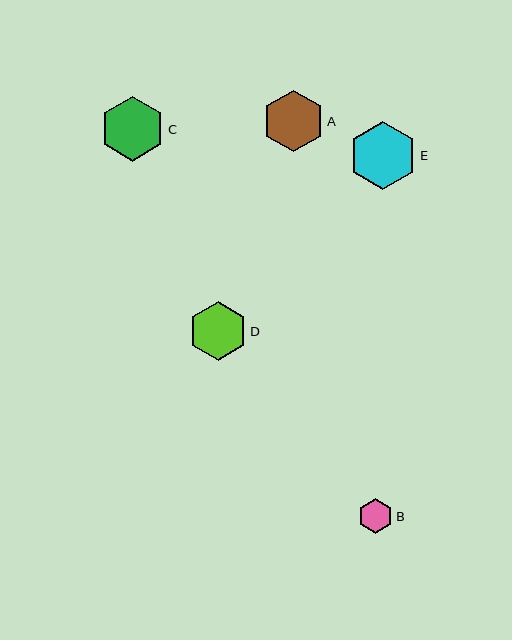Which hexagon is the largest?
Hexagon E is the largest with a size of approximately 69 pixels.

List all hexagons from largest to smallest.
From largest to smallest: E, C, A, D, B.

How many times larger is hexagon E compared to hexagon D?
Hexagon E is approximately 1.2 times the size of hexagon D.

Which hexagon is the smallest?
Hexagon B is the smallest with a size of approximately 34 pixels.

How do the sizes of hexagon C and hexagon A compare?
Hexagon C and hexagon A are approximately the same size.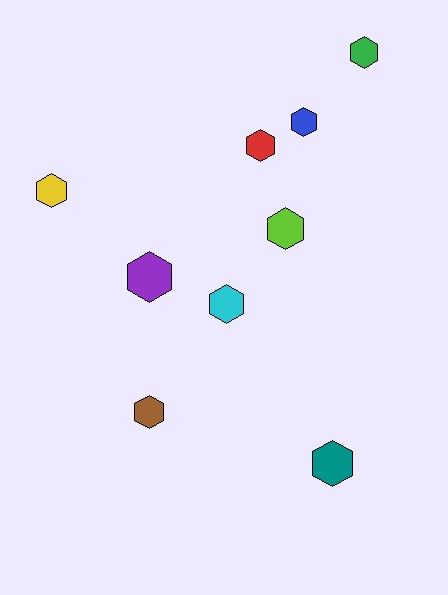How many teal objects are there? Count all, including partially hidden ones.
There is 1 teal object.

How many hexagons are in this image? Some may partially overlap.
There are 9 hexagons.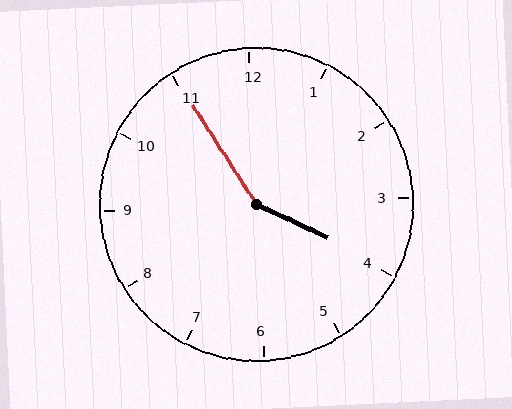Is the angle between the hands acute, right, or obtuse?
It is obtuse.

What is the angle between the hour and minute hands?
Approximately 148 degrees.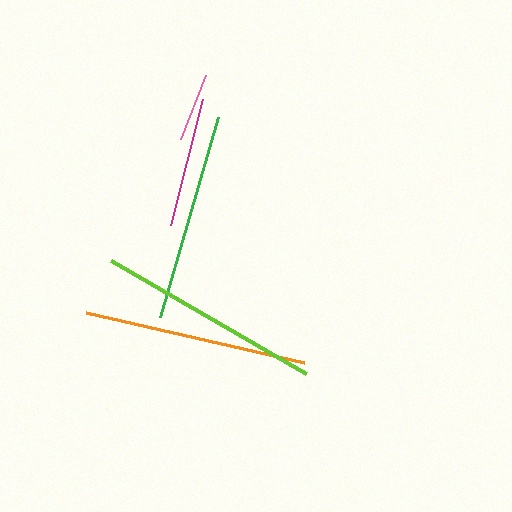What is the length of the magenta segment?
The magenta segment is approximately 129 pixels long.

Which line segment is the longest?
The lime line is the longest at approximately 226 pixels.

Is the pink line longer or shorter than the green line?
The green line is longer than the pink line.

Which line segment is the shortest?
The pink line is the shortest at approximately 68 pixels.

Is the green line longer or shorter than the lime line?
The lime line is longer than the green line.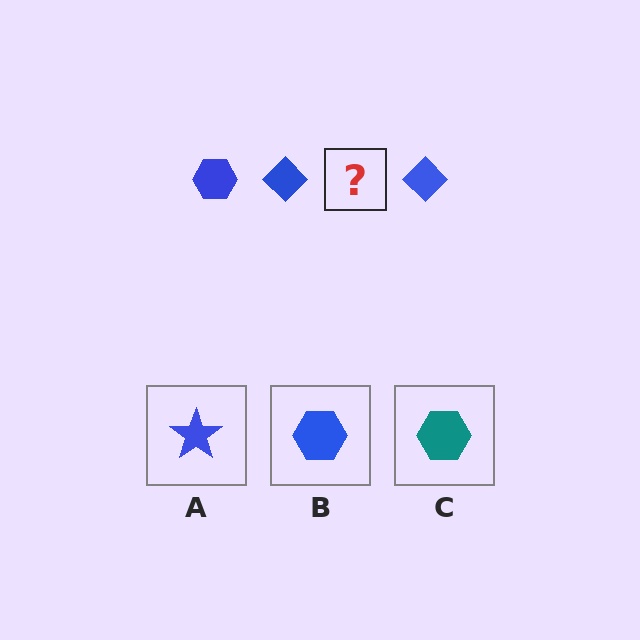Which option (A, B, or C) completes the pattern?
B.